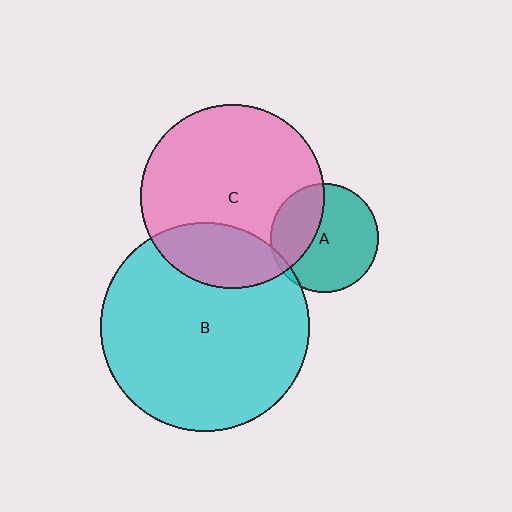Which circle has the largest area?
Circle B (cyan).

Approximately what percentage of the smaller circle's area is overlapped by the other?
Approximately 25%.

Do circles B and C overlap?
Yes.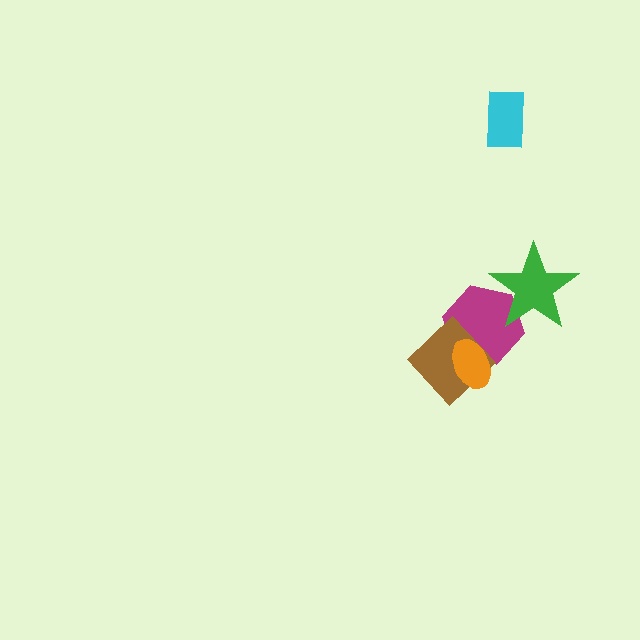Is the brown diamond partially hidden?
Yes, it is partially covered by another shape.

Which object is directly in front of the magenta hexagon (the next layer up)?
The brown diamond is directly in front of the magenta hexagon.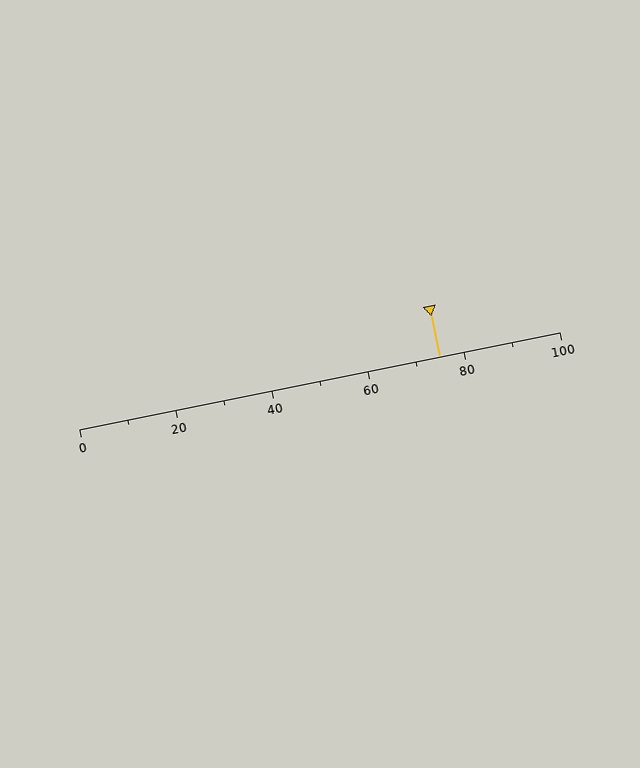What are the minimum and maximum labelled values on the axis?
The axis runs from 0 to 100.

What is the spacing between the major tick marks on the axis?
The major ticks are spaced 20 apart.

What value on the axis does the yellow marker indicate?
The marker indicates approximately 75.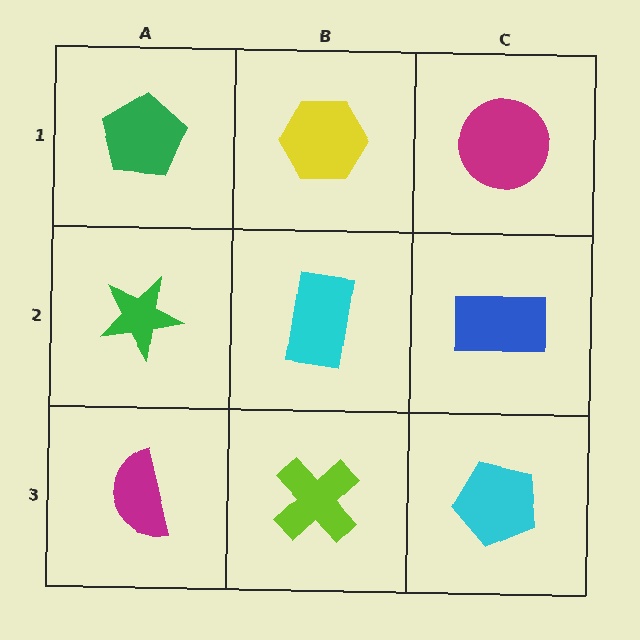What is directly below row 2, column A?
A magenta semicircle.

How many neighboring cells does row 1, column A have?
2.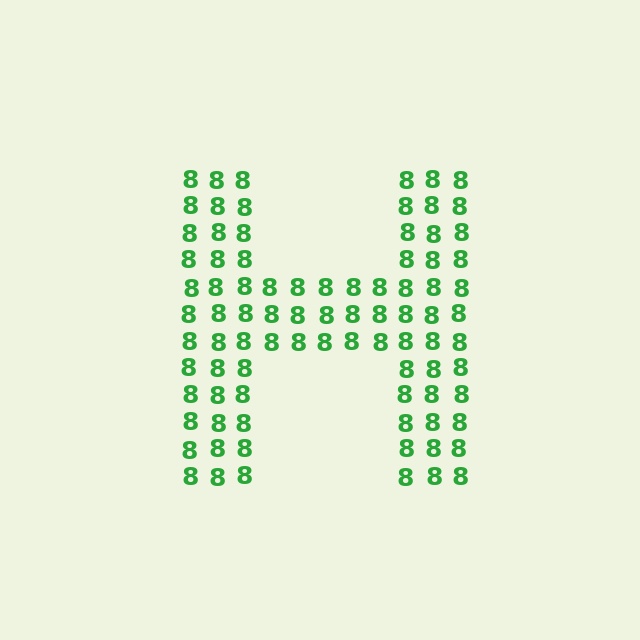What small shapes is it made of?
It is made of small digit 8's.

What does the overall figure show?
The overall figure shows the letter H.